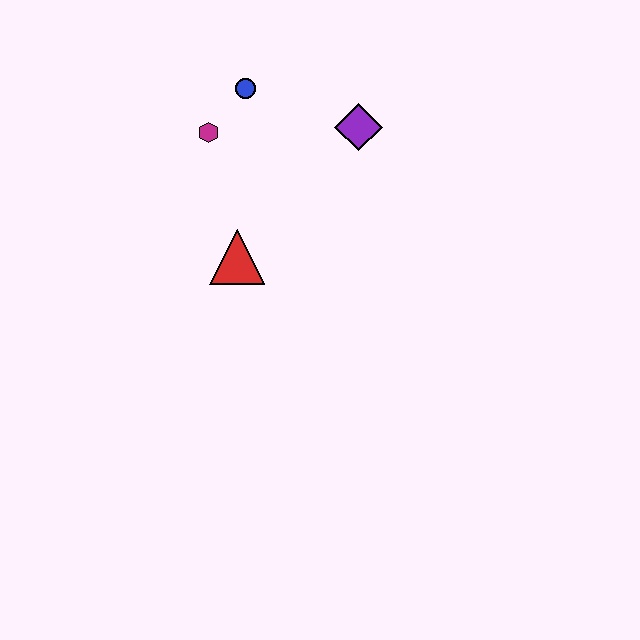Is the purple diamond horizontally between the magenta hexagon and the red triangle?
No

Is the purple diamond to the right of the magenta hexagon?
Yes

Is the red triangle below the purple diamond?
Yes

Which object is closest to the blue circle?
The magenta hexagon is closest to the blue circle.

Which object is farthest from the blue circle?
The red triangle is farthest from the blue circle.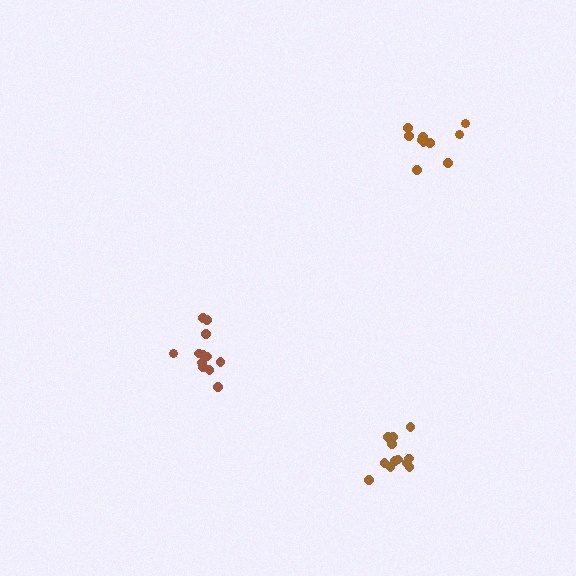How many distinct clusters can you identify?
There are 3 distinct clusters.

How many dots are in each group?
Group 1: 10 dots, Group 2: 12 dots, Group 3: 12 dots (34 total).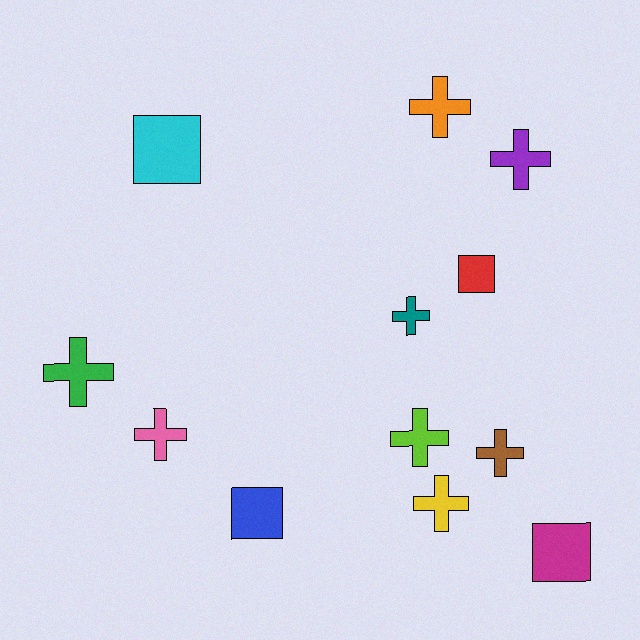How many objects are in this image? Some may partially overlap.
There are 12 objects.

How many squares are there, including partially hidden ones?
There are 4 squares.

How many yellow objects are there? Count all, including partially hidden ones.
There is 1 yellow object.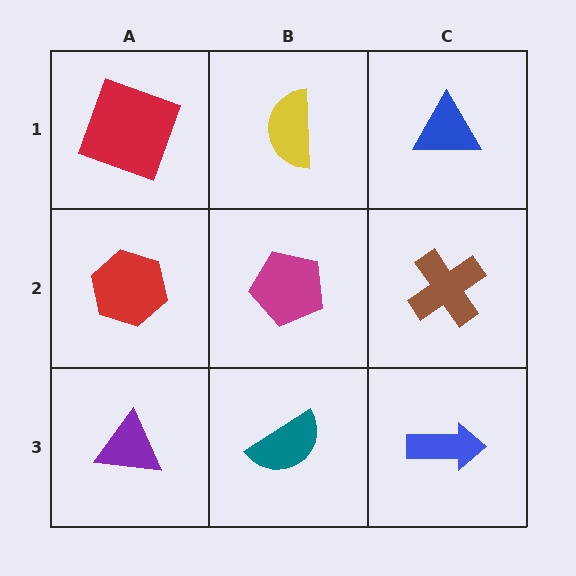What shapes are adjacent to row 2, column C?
A blue triangle (row 1, column C), a blue arrow (row 3, column C), a magenta pentagon (row 2, column B).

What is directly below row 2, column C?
A blue arrow.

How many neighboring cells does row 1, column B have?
3.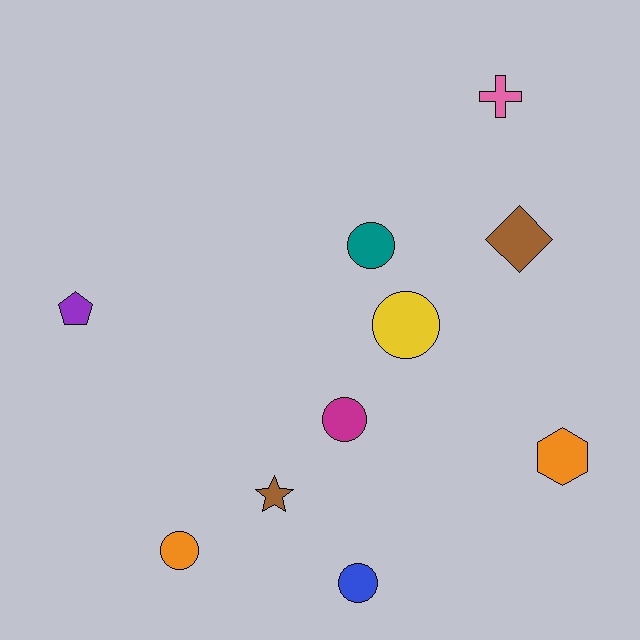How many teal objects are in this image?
There is 1 teal object.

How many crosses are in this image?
There is 1 cross.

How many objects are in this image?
There are 10 objects.